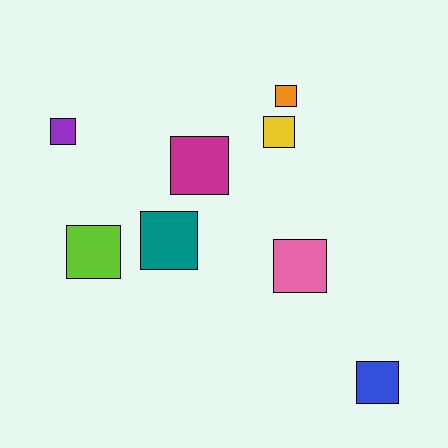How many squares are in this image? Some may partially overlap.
There are 8 squares.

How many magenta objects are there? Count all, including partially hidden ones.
There is 1 magenta object.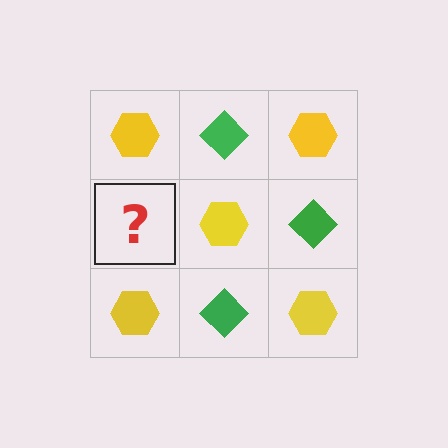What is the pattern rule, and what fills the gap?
The rule is that it alternates yellow hexagon and green diamond in a checkerboard pattern. The gap should be filled with a green diamond.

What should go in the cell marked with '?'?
The missing cell should contain a green diamond.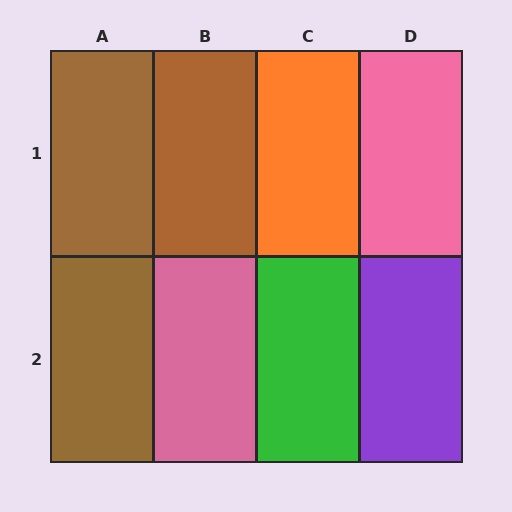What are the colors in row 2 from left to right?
Brown, pink, green, purple.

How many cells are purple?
1 cell is purple.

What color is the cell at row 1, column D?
Pink.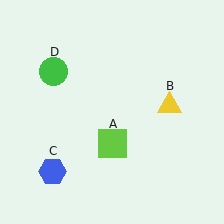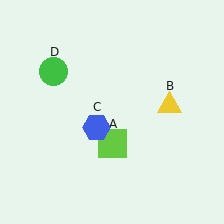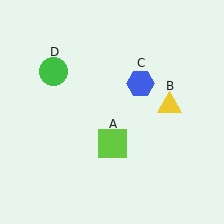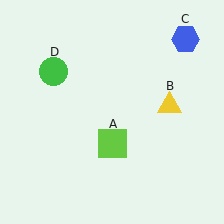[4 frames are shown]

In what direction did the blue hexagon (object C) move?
The blue hexagon (object C) moved up and to the right.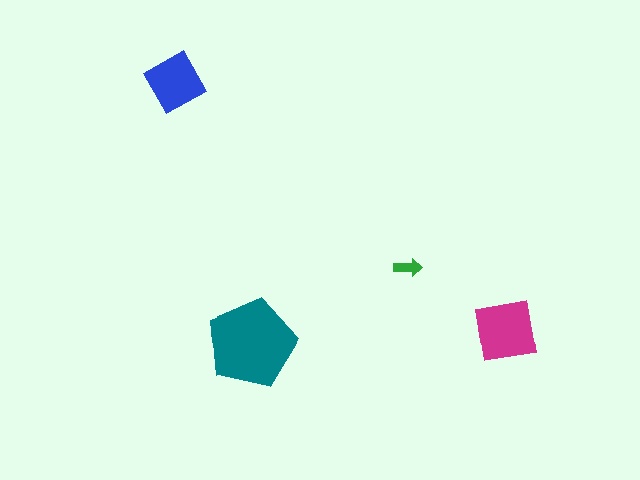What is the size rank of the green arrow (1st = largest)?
4th.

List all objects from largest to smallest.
The teal pentagon, the magenta square, the blue square, the green arrow.